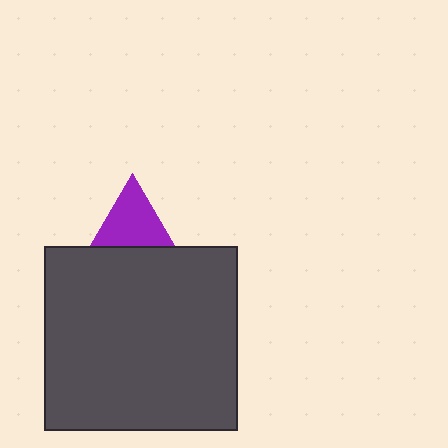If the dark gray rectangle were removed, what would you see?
You would see the complete purple triangle.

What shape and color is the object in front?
The object in front is a dark gray rectangle.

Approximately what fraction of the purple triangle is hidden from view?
Roughly 38% of the purple triangle is hidden behind the dark gray rectangle.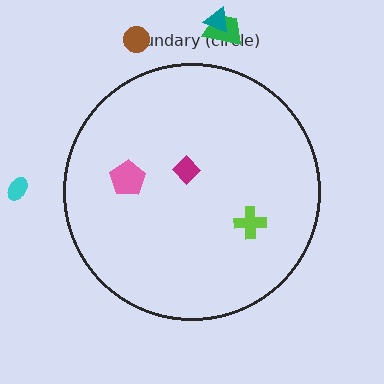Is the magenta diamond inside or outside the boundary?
Inside.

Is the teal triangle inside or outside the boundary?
Outside.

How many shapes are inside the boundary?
3 inside, 4 outside.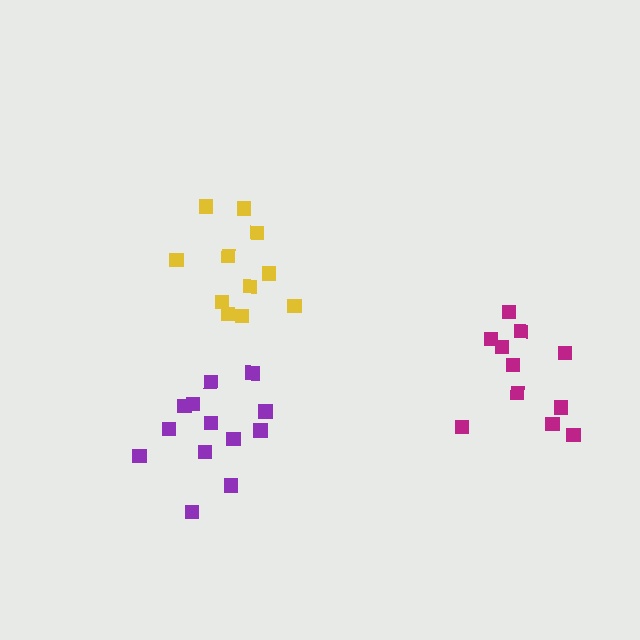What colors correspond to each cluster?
The clusters are colored: yellow, magenta, purple.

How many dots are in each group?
Group 1: 11 dots, Group 2: 11 dots, Group 3: 13 dots (35 total).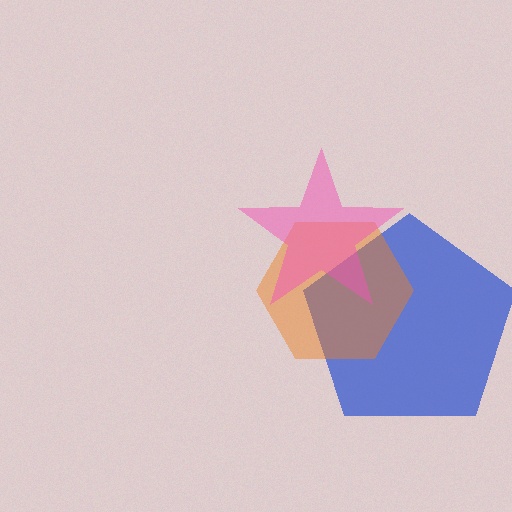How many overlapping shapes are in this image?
There are 3 overlapping shapes in the image.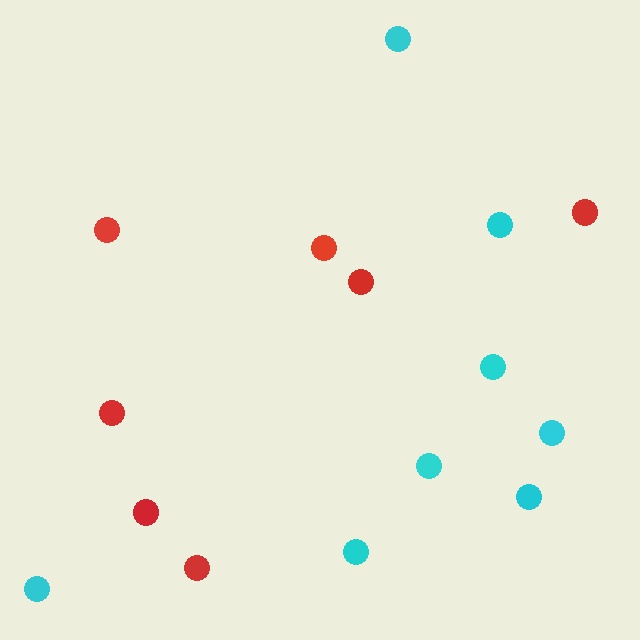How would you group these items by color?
There are 2 groups: one group of cyan circles (8) and one group of red circles (7).